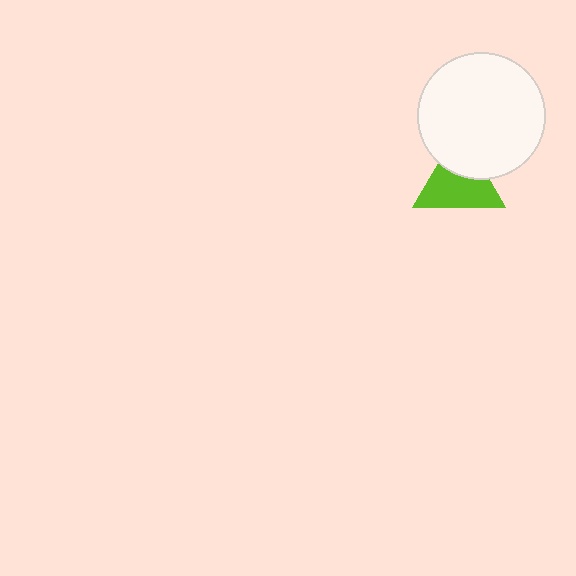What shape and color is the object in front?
The object in front is a white circle.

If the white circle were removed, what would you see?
You would see the complete lime triangle.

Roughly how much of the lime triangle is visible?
About half of it is visible (roughly 65%).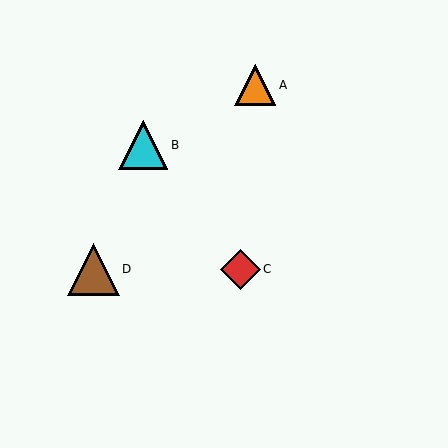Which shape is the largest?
The brown triangle (labeled D) is the largest.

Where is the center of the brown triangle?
The center of the brown triangle is at (94, 269).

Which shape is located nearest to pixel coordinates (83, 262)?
The brown triangle (labeled D) at (94, 269) is nearest to that location.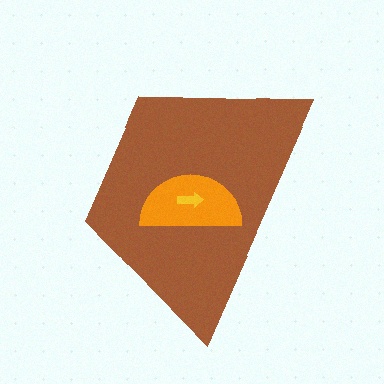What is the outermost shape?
The brown trapezoid.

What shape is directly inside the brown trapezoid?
The orange semicircle.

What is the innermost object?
The yellow arrow.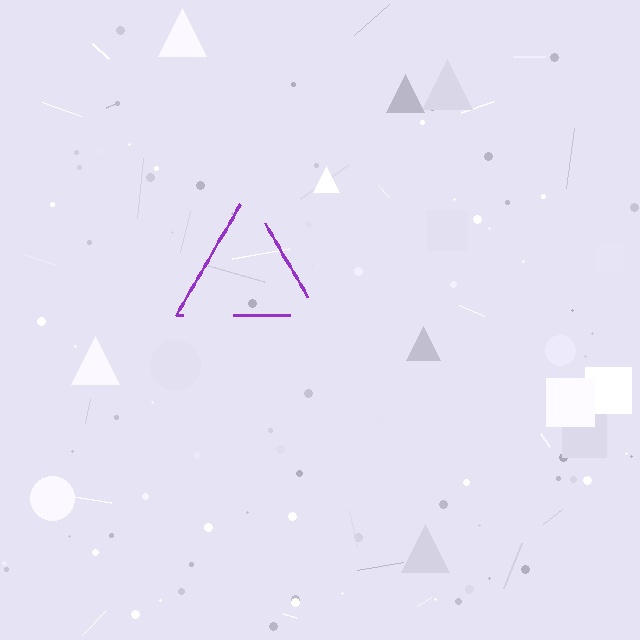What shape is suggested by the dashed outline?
The dashed outline suggests a triangle.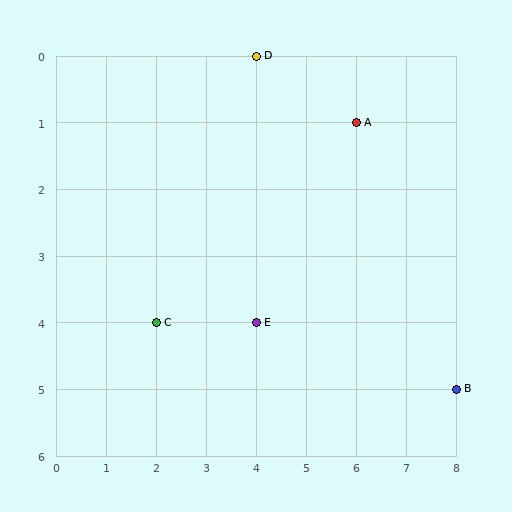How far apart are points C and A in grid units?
Points C and A are 4 columns and 3 rows apart (about 5.0 grid units diagonally).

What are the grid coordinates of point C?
Point C is at grid coordinates (2, 4).